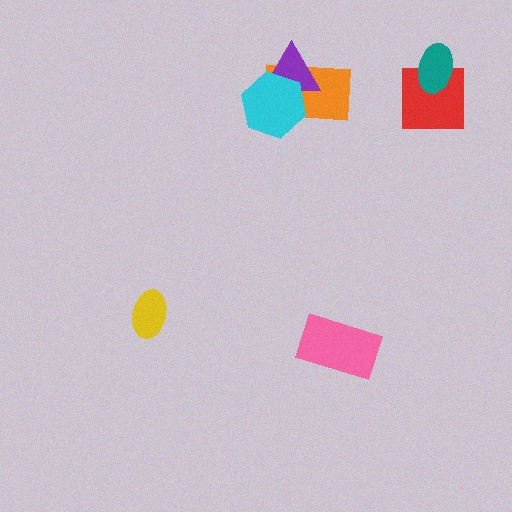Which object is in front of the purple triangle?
The cyan hexagon is in front of the purple triangle.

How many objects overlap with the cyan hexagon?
2 objects overlap with the cyan hexagon.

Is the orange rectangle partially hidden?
Yes, it is partially covered by another shape.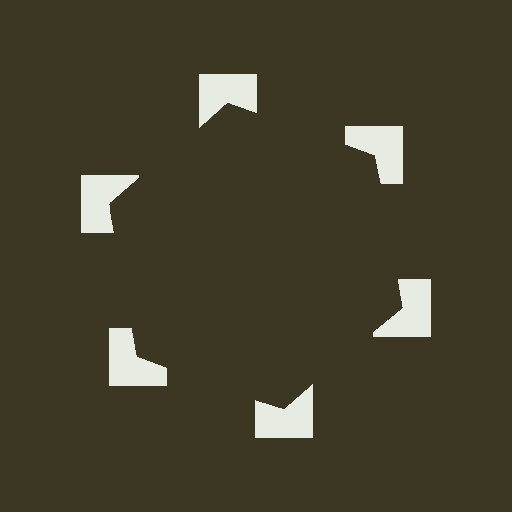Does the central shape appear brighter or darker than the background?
It typically appears slightly darker than the background, even though no actual brightness change is drawn.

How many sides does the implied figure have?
6 sides.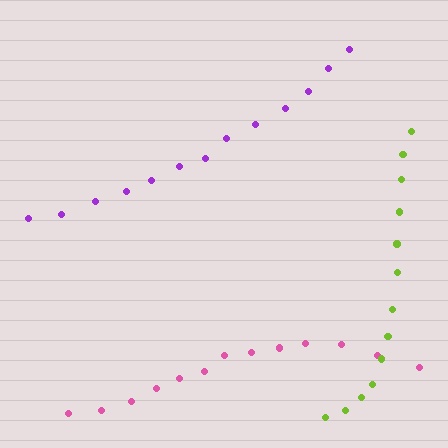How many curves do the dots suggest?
There are 3 distinct paths.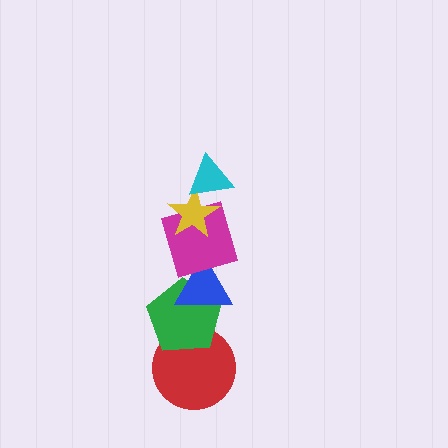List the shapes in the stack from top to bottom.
From top to bottom: the cyan triangle, the yellow star, the magenta square, the blue triangle, the green pentagon, the red circle.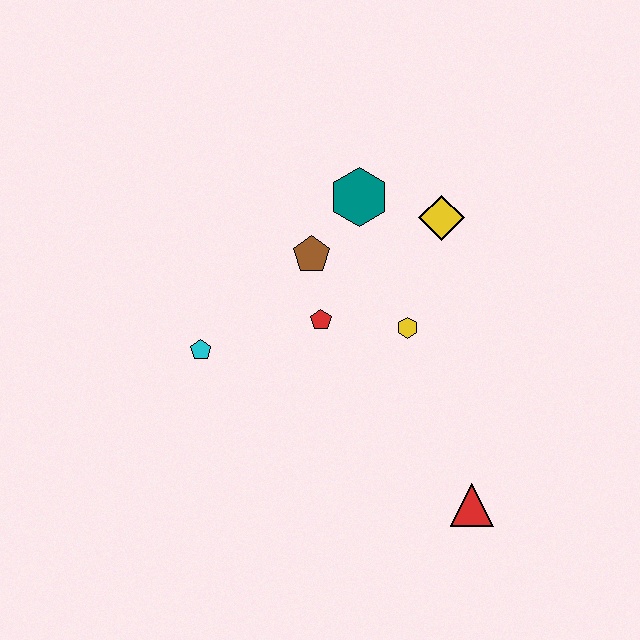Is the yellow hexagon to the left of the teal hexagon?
No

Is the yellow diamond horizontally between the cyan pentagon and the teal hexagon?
No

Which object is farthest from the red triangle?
The teal hexagon is farthest from the red triangle.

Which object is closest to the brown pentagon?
The red pentagon is closest to the brown pentagon.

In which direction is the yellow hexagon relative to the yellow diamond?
The yellow hexagon is below the yellow diamond.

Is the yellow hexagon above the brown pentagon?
No